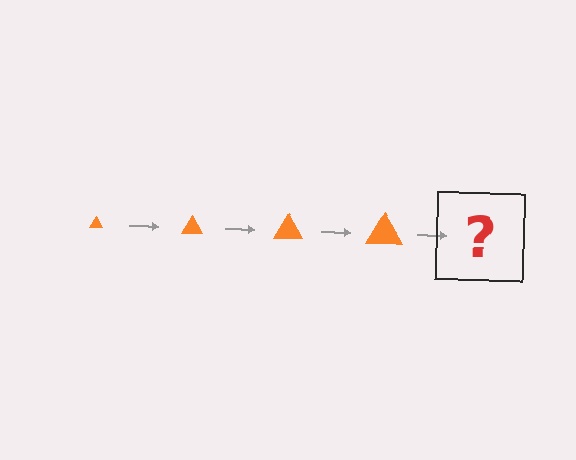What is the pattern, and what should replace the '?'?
The pattern is that the triangle gets progressively larger each step. The '?' should be an orange triangle, larger than the previous one.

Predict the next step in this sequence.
The next step is an orange triangle, larger than the previous one.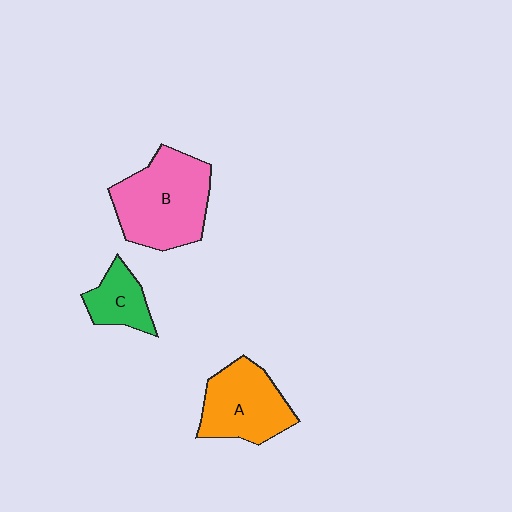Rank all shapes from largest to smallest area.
From largest to smallest: B (pink), A (orange), C (green).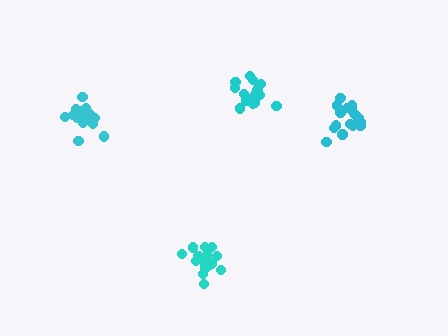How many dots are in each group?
Group 1: 17 dots, Group 2: 17 dots, Group 3: 20 dots, Group 4: 17 dots (71 total).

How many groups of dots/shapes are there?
There are 4 groups.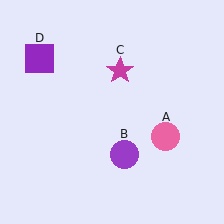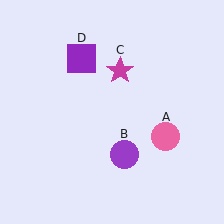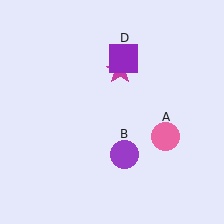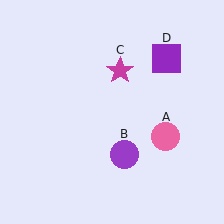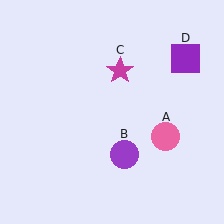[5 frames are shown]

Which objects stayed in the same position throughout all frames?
Pink circle (object A) and purple circle (object B) and magenta star (object C) remained stationary.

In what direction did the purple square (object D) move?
The purple square (object D) moved right.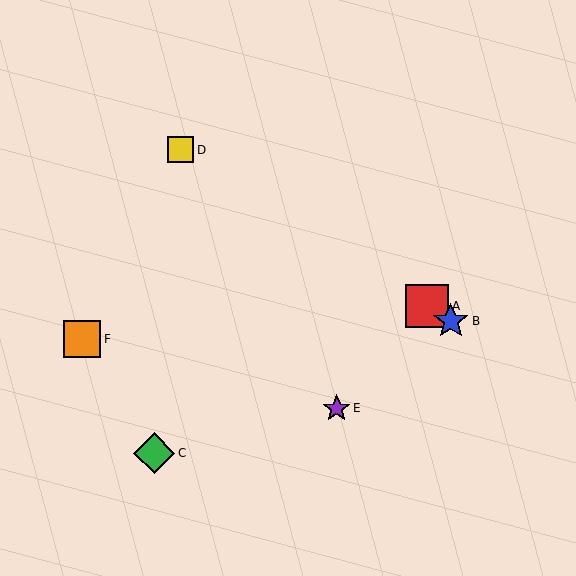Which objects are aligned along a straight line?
Objects A, B, D are aligned along a straight line.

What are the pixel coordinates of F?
Object F is at (82, 339).